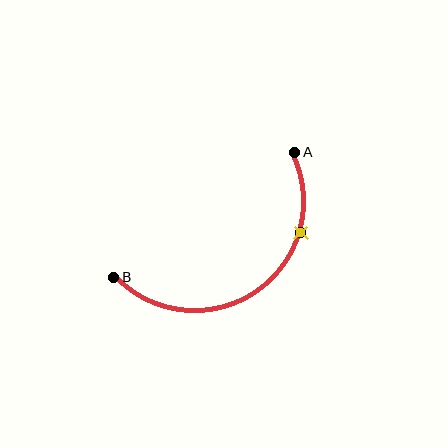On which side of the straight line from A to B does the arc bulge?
The arc bulges below and to the right of the straight line connecting A and B.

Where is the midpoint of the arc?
The arc midpoint is the point on the curve farthest from the straight line joining A and B. It sits below and to the right of that line.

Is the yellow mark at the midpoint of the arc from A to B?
No. The yellow mark lies on the arc but is closer to endpoint A. The arc midpoint would be at the point on the curve equidistant along the arc from both A and B.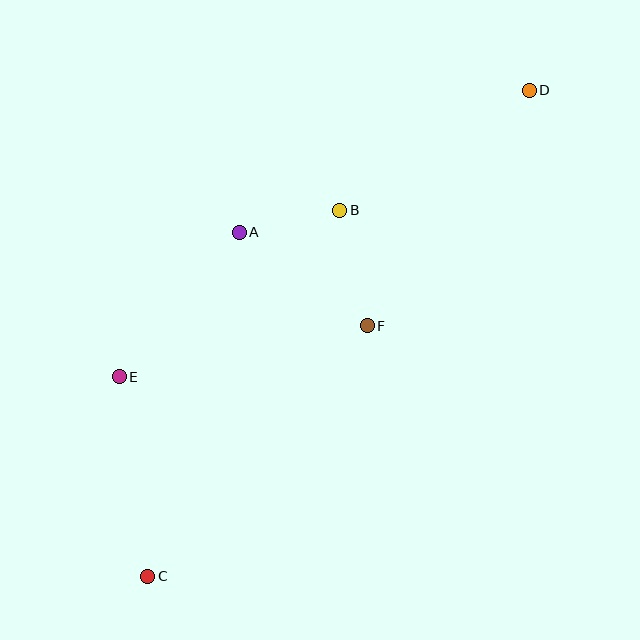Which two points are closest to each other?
Points A and B are closest to each other.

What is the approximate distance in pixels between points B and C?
The distance between B and C is approximately 413 pixels.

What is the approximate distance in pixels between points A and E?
The distance between A and E is approximately 188 pixels.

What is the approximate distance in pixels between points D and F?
The distance between D and F is approximately 286 pixels.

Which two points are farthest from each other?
Points C and D are farthest from each other.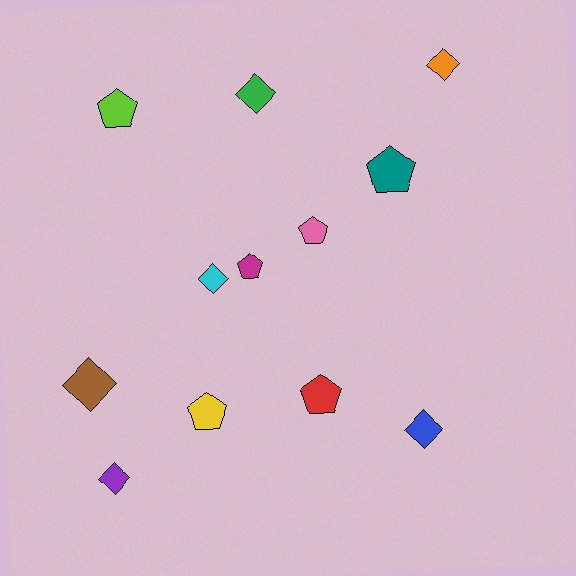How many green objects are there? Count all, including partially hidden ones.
There is 1 green object.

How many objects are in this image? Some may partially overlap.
There are 12 objects.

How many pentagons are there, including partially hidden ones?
There are 6 pentagons.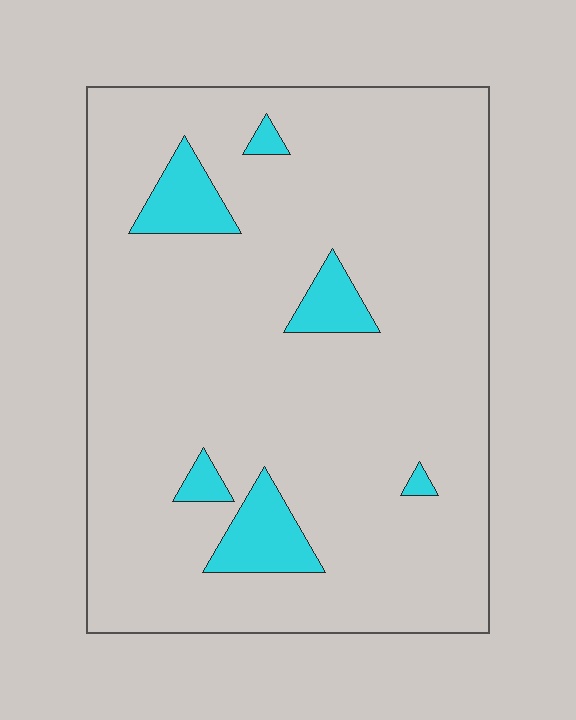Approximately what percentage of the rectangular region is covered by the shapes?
Approximately 10%.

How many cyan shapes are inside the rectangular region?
6.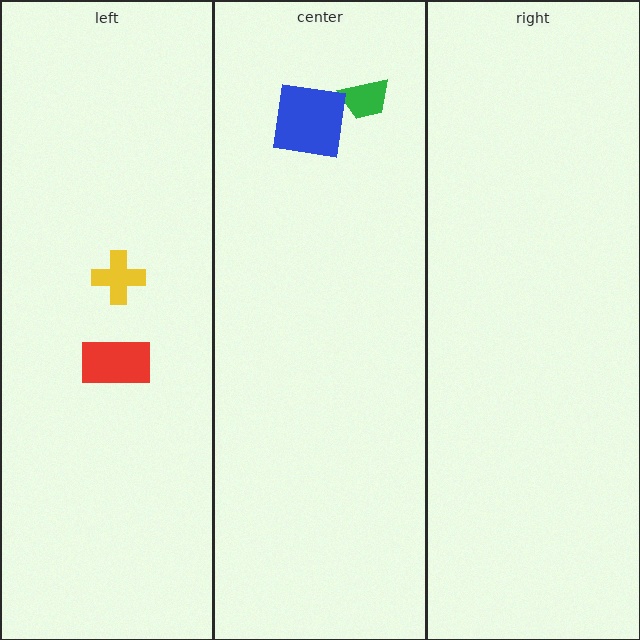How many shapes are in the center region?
2.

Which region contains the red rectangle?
The left region.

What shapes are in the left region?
The yellow cross, the red rectangle.